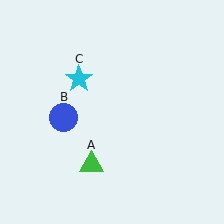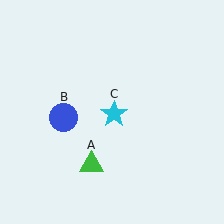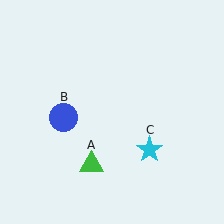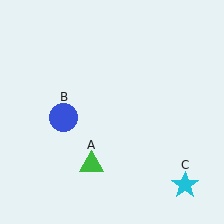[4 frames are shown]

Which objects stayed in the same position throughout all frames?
Green triangle (object A) and blue circle (object B) remained stationary.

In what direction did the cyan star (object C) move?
The cyan star (object C) moved down and to the right.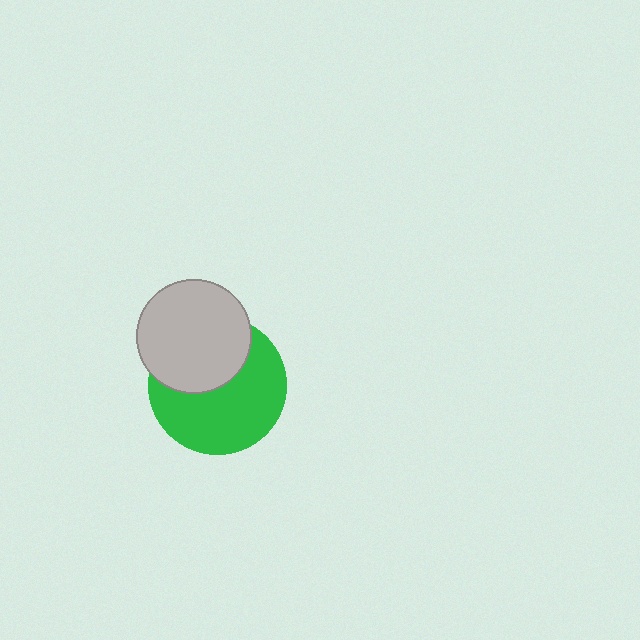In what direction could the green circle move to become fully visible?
The green circle could move down. That would shift it out from behind the light gray circle entirely.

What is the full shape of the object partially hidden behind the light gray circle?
The partially hidden object is a green circle.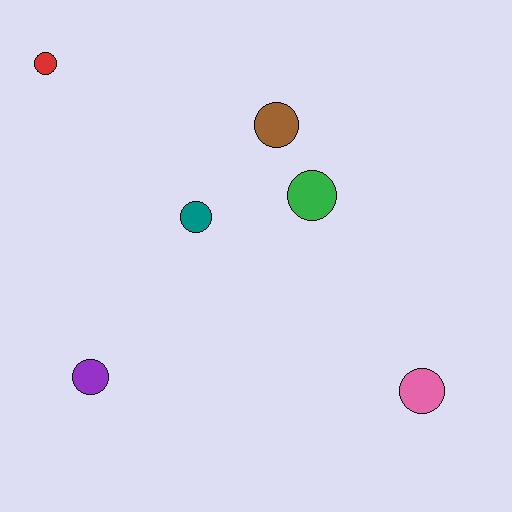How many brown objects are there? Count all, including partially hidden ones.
There is 1 brown object.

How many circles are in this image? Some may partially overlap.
There are 6 circles.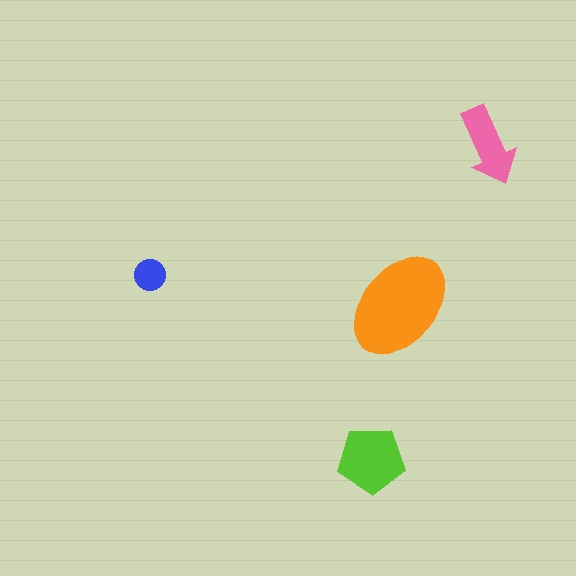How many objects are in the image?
There are 4 objects in the image.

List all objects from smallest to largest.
The blue circle, the pink arrow, the lime pentagon, the orange ellipse.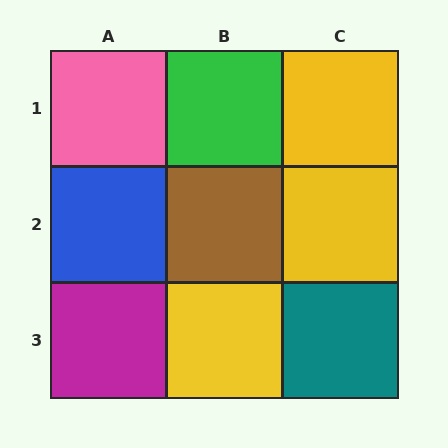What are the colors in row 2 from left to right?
Blue, brown, yellow.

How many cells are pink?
1 cell is pink.